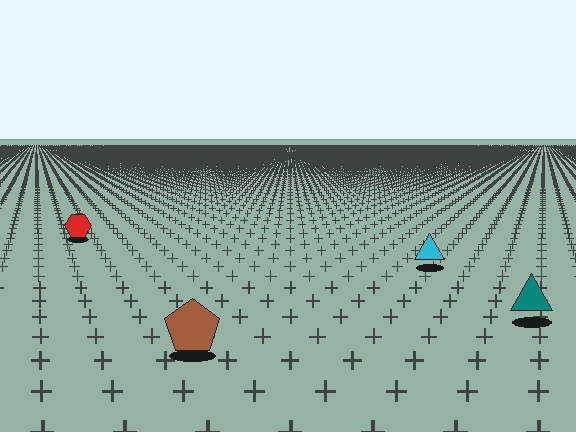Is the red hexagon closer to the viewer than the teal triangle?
No. The teal triangle is closer — you can tell from the texture gradient: the ground texture is coarser near it.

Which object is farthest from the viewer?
The red hexagon is farthest from the viewer. It appears smaller and the ground texture around it is denser.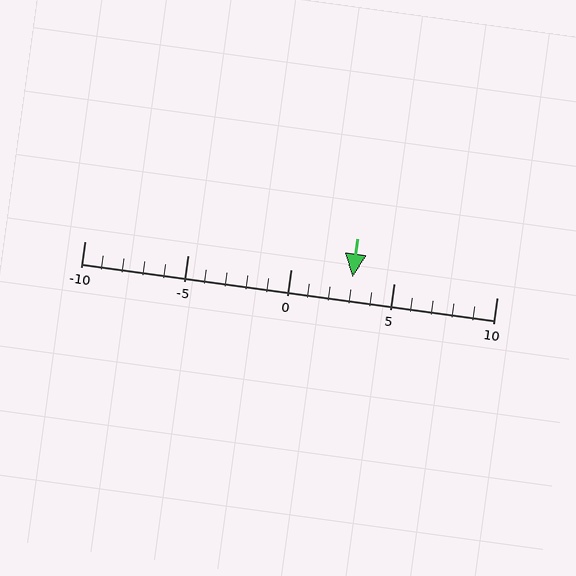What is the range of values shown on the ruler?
The ruler shows values from -10 to 10.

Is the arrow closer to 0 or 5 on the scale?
The arrow is closer to 5.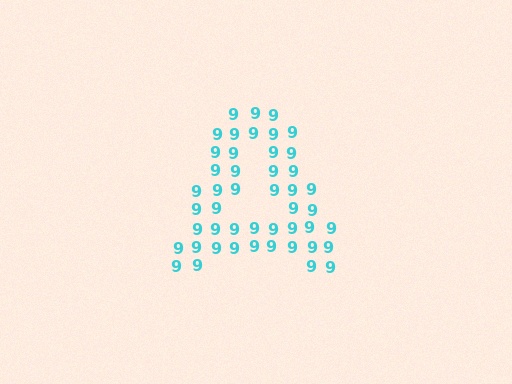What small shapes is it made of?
It is made of small digit 9's.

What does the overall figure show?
The overall figure shows the letter A.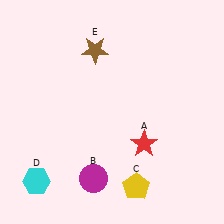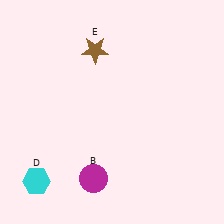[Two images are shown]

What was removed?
The yellow pentagon (C), the red star (A) were removed in Image 2.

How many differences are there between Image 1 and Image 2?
There are 2 differences between the two images.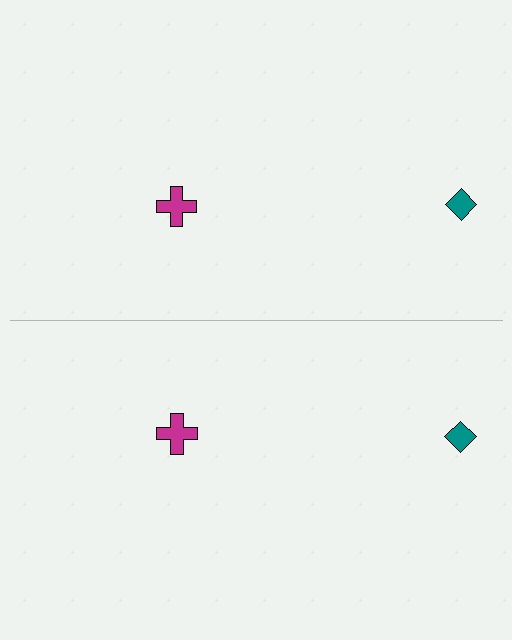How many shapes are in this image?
There are 4 shapes in this image.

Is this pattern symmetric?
Yes, this pattern has bilateral (reflection) symmetry.